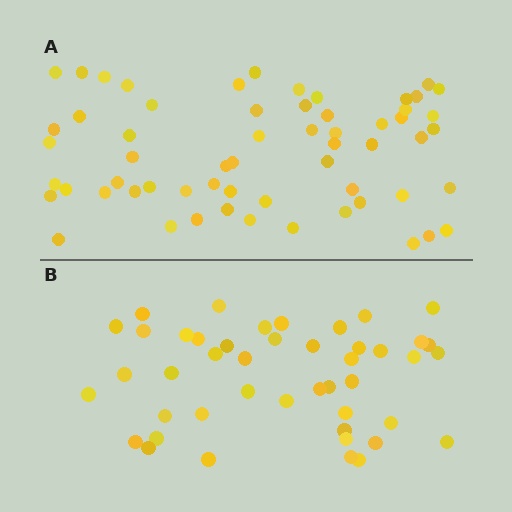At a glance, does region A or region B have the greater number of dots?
Region A (the top region) has more dots.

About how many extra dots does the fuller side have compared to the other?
Region A has approximately 15 more dots than region B.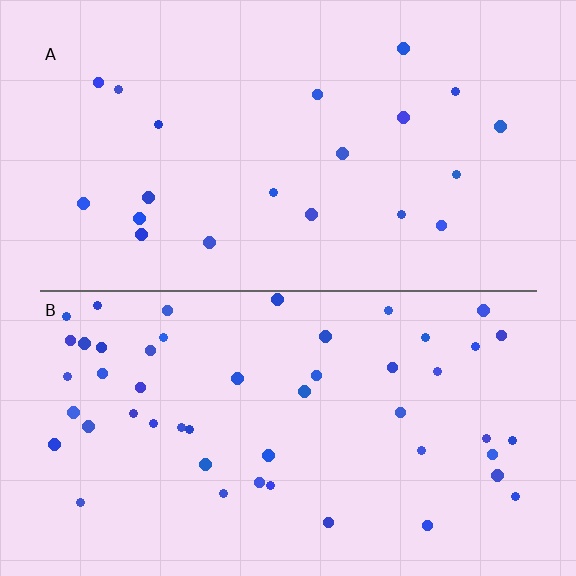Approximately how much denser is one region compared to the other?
Approximately 2.4× — region B over region A.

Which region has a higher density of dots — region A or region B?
B (the bottom).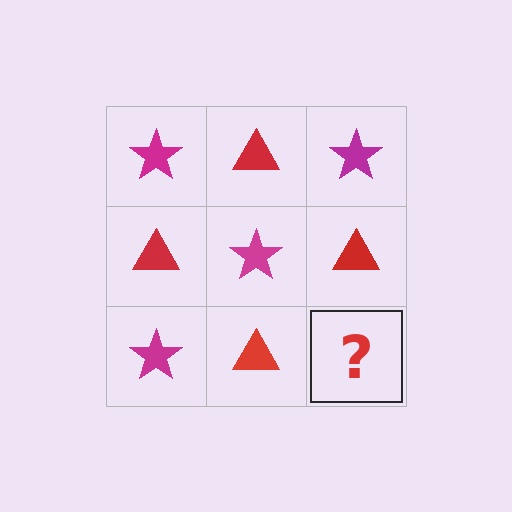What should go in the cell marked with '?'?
The missing cell should contain a magenta star.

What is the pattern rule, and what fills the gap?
The rule is that it alternates magenta star and red triangle in a checkerboard pattern. The gap should be filled with a magenta star.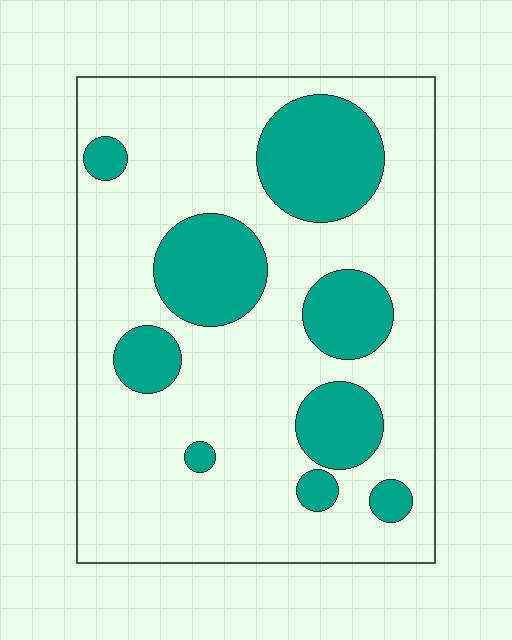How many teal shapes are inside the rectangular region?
9.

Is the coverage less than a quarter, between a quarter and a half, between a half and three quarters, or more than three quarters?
Between a quarter and a half.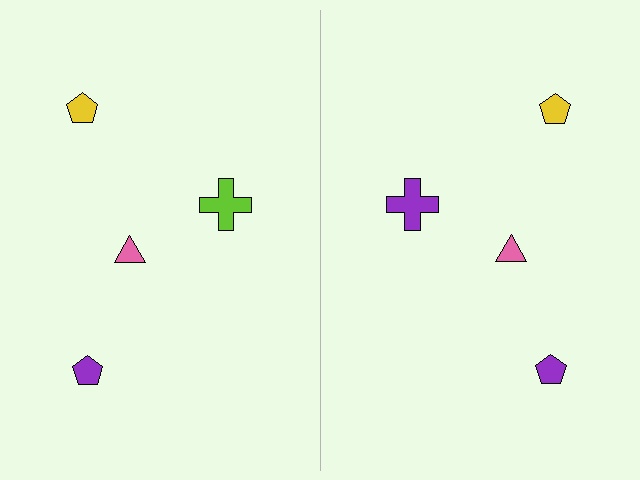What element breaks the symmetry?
The purple cross on the right side breaks the symmetry — its mirror counterpart is lime.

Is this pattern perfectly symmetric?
No, the pattern is not perfectly symmetric. The purple cross on the right side breaks the symmetry — its mirror counterpart is lime.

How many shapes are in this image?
There are 8 shapes in this image.